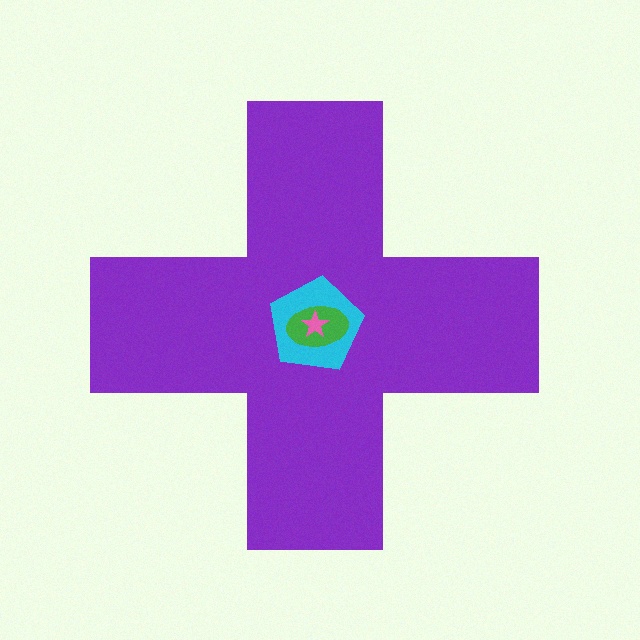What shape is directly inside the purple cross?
The cyan pentagon.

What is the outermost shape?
The purple cross.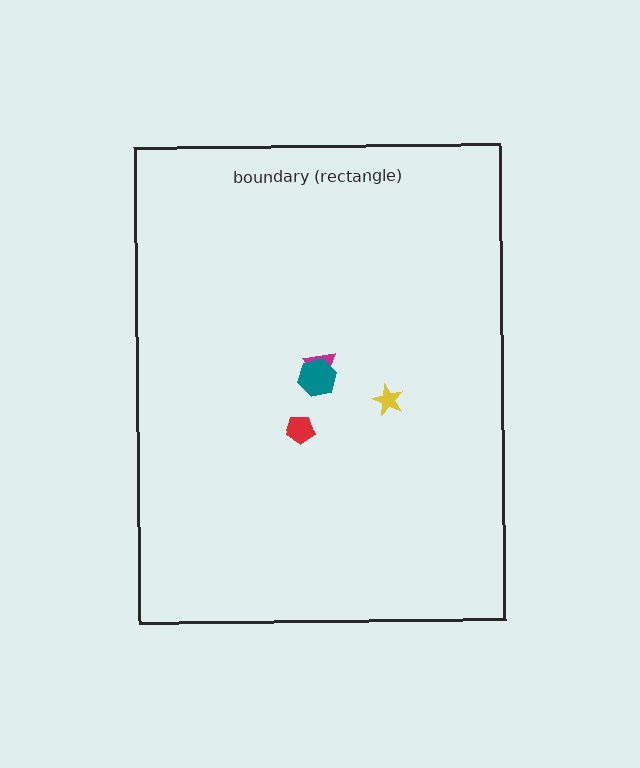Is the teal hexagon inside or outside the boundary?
Inside.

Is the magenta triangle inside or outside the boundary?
Inside.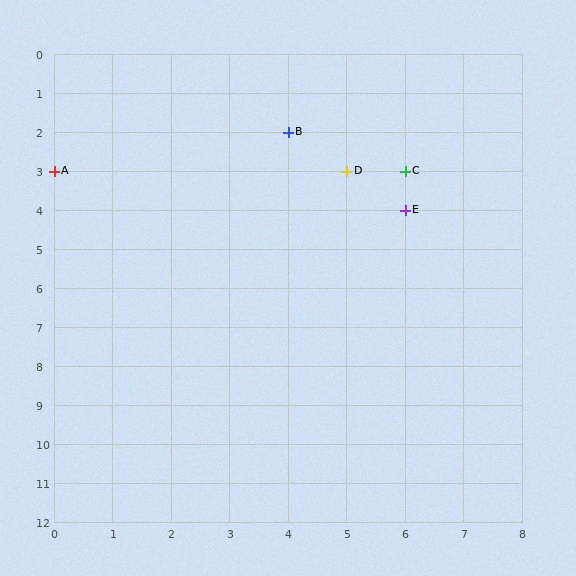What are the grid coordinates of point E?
Point E is at grid coordinates (6, 4).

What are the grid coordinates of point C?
Point C is at grid coordinates (6, 3).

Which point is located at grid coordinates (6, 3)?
Point C is at (6, 3).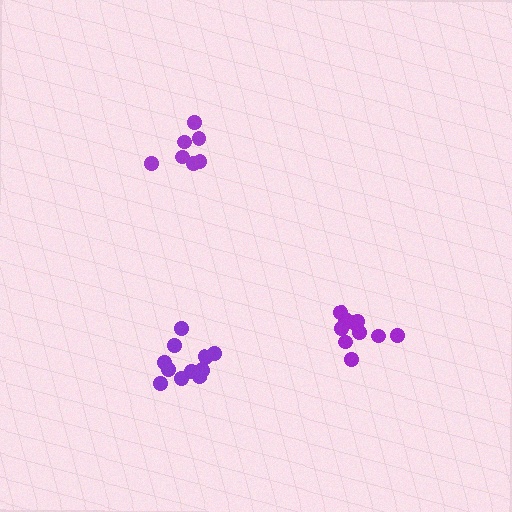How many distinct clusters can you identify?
There are 3 distinct clusters.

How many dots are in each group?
Group 1: 7 dots, Group 2: 11 dots, Group 3: 10 dots (28 total).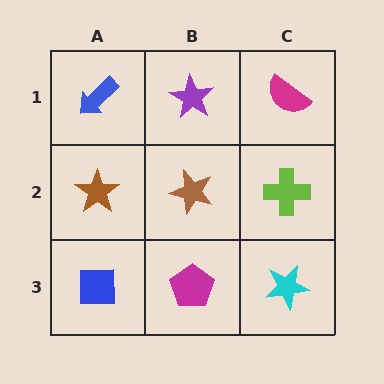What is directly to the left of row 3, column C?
A magenta pentagon.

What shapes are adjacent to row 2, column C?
A magenta semicircle (row 1, column C), a cyan star (row 3, column C), a brown star (row 2, column B).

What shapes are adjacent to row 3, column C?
A lime cross (row 2, column C), a magenta pentagon (row 3, column B).